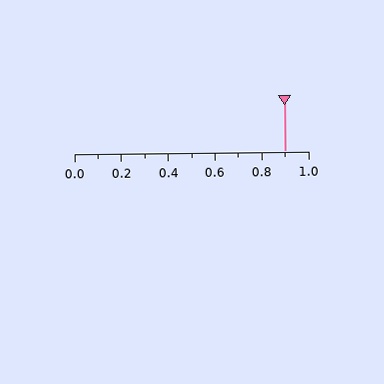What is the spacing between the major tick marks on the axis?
The major ticks are spaced 0.2 apart.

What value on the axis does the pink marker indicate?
The marker indicates approximately 0.9.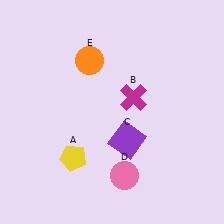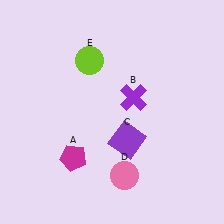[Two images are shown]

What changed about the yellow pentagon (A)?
In Image 1, A is yellow. In Image 2, it changed to magenta.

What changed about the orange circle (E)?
In Image 1, E is orange. In Image 2, it changed to lime.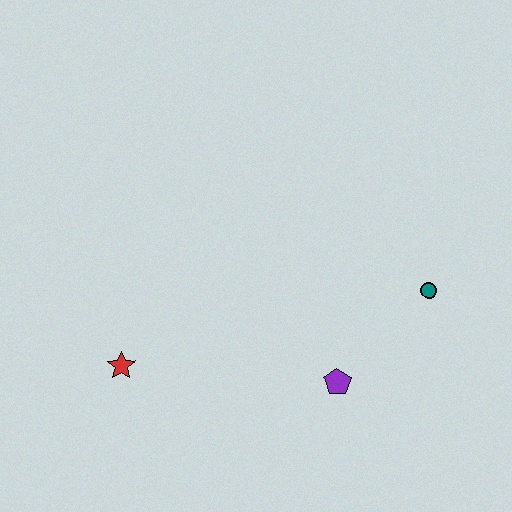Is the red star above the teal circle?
No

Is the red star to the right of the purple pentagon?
No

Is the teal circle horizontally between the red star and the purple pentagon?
No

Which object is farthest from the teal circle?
The red star is farthest from the teal circle.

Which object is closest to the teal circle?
The purple pentagon is closest to the teal circle.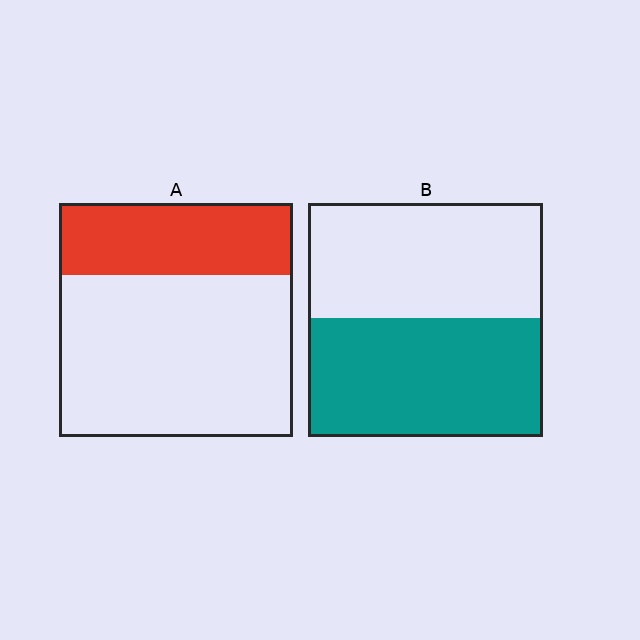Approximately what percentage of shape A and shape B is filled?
A is approximately 30% and B is approximately 50%.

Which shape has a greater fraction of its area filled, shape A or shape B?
Shape B.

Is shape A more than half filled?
No.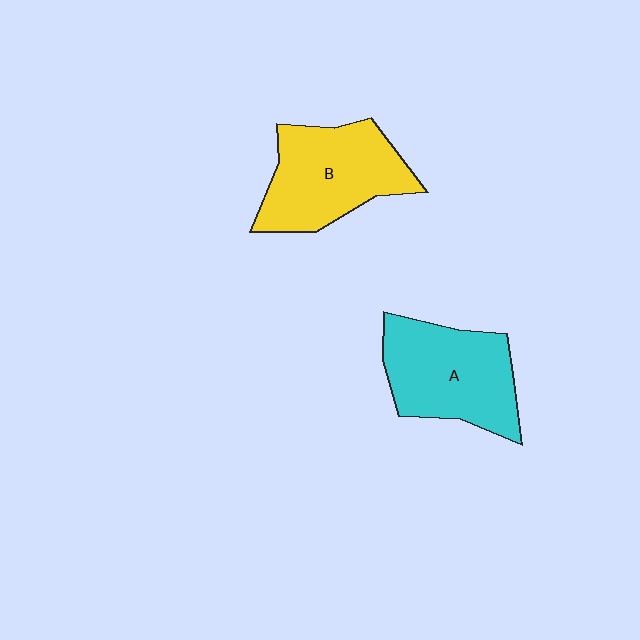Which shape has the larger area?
Shape A (cyan).